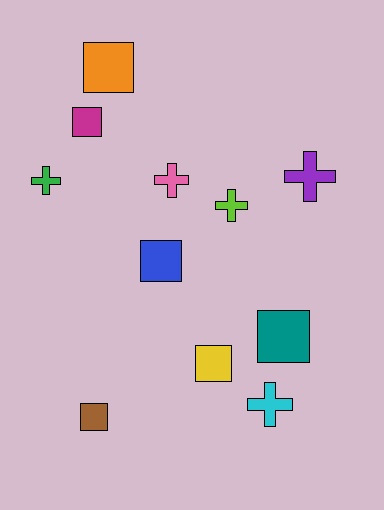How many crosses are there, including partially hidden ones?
There are 5 crosses.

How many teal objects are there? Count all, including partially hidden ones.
There is 1 teal object.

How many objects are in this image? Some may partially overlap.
There are 11 objects.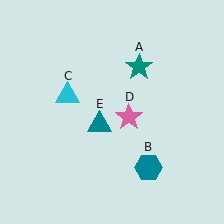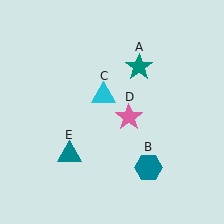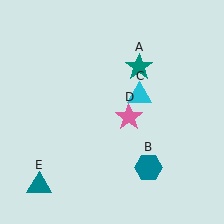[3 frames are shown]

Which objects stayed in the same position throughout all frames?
Teal star (object A) and teal hexagon (object B) and pink star (object D) remained stationary.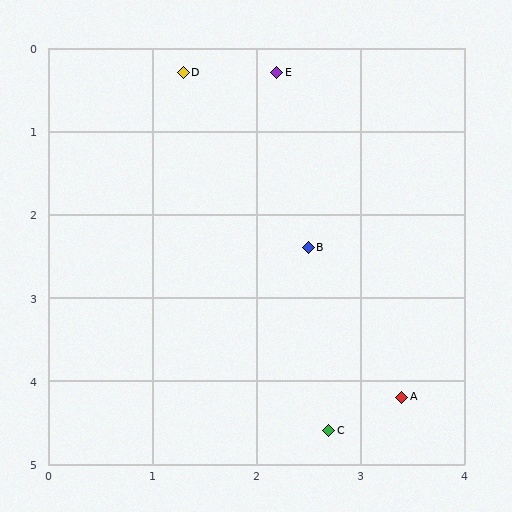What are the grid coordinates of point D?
Point D is at approximately (1.3, 0.3).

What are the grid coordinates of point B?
Point B is at approximately (2.5, 2.4).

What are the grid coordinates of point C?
Point C is at approximately (2.7, 4.6).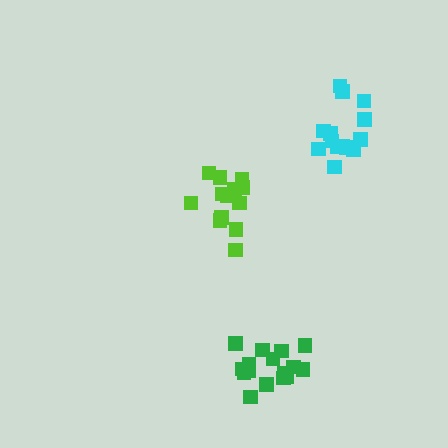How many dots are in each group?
Group 1: 13 dots, Group 2: 16 dots, Group 3: 14 dots (43 total).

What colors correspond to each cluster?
The clusters are colored: lime, green, cyan.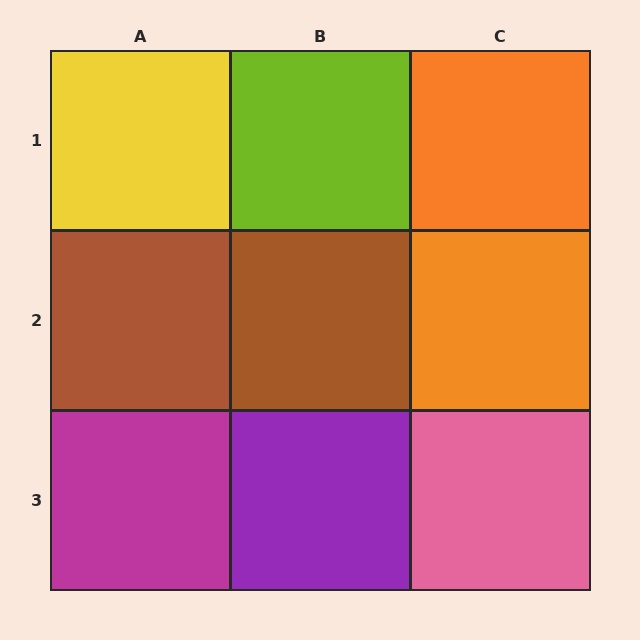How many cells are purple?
1 cell is purple.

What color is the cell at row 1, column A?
Yellow.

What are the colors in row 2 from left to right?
Brown, brown, orange.